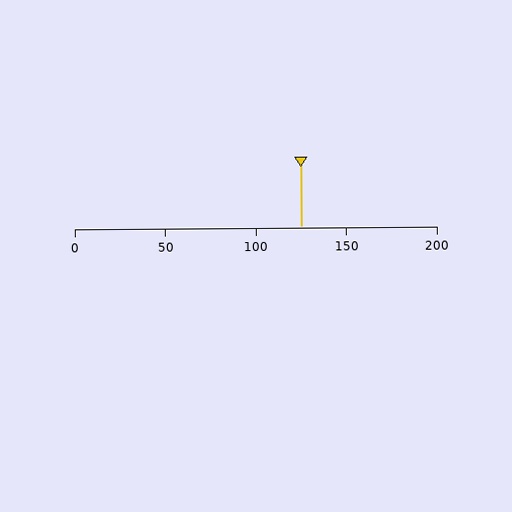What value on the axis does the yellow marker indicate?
The marker indicates approximately 125.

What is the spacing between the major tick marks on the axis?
The major ticks are spaced 50 apart.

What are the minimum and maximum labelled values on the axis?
The axis runs from 0 to 200.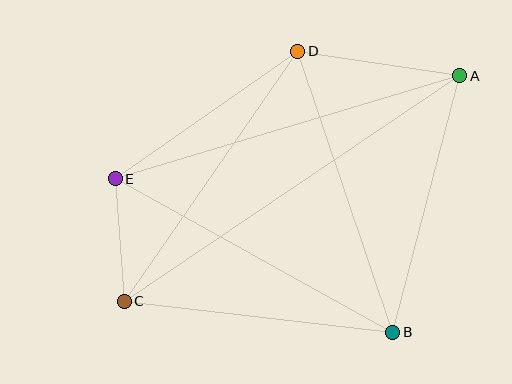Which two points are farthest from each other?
Points A and C are farthest from each other.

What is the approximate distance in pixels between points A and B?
The distance between A and B is approximately 265 pixels.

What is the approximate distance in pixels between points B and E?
The distance between B and E is approximately 317 pixels.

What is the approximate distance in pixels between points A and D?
The distance between A and D is approximately 164 pixels.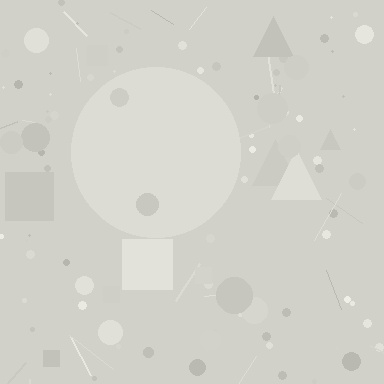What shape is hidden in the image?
A circle is hidden in the image.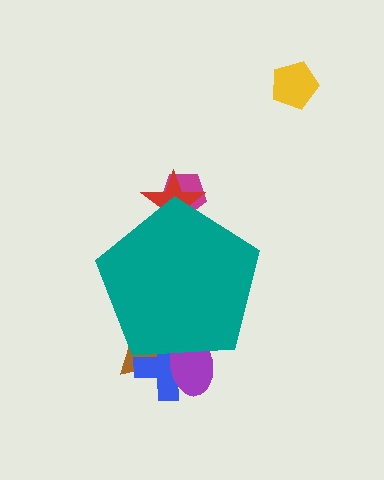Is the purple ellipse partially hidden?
Yes, the purple ellipse is partially hidden behind the teal pentagon.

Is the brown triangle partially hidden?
Yes, the brown triangle is partially hidden behind the teal pentagon.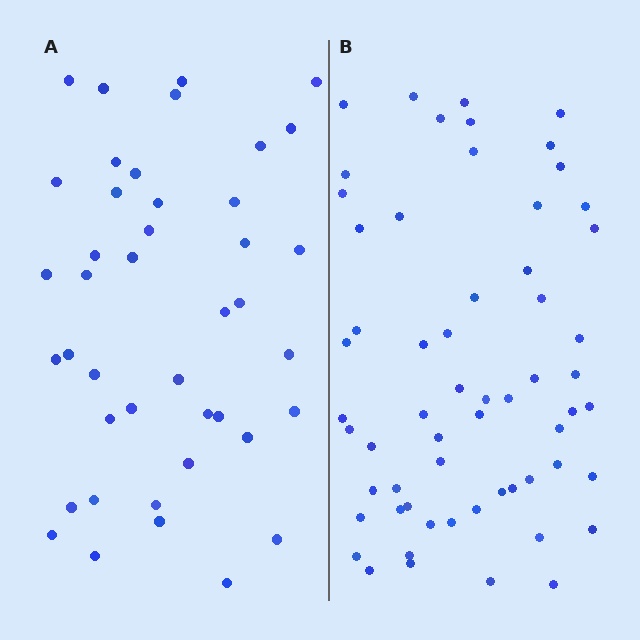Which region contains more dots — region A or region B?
Region B (the right region) has more dots.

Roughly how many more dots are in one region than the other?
Region B has approximately 20 more dots than region A.